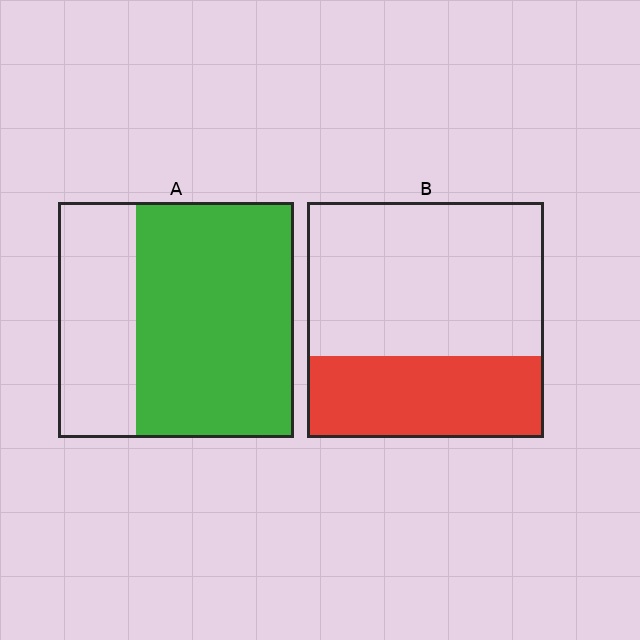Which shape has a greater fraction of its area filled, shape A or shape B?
Shape A.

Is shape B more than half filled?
No.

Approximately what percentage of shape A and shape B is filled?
A is approximately 65% and B is approximately 35%.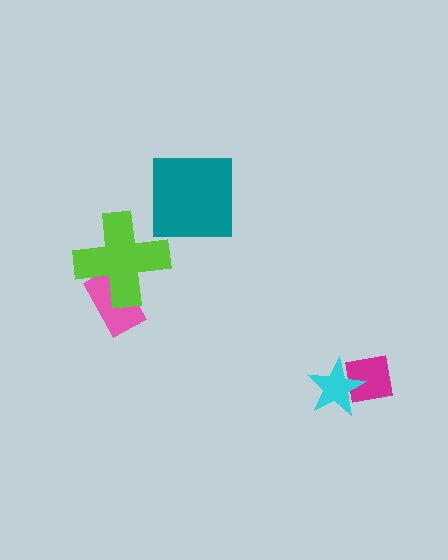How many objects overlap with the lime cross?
1 object overlaps with the lime cross.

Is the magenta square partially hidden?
Yes, it is partially covered by another shape.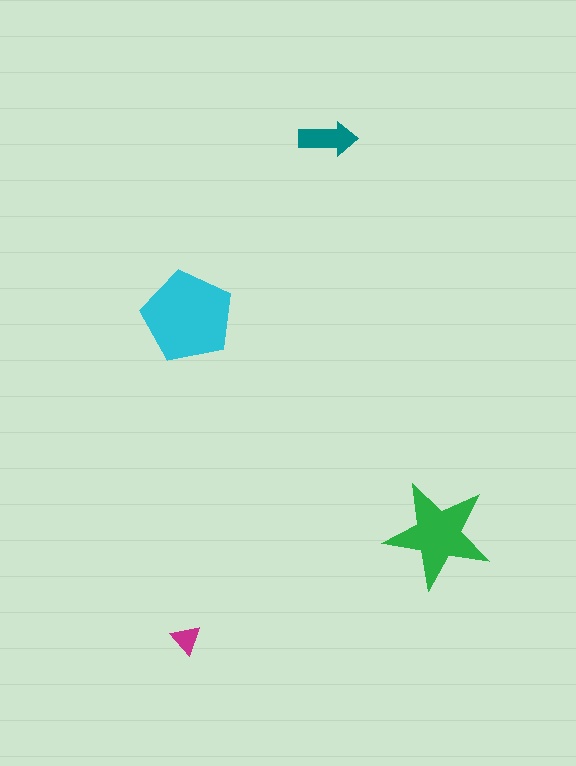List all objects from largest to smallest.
The cyan pentagon, the green star, the teal arrow, the magenta triangle.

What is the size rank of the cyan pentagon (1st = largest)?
1st.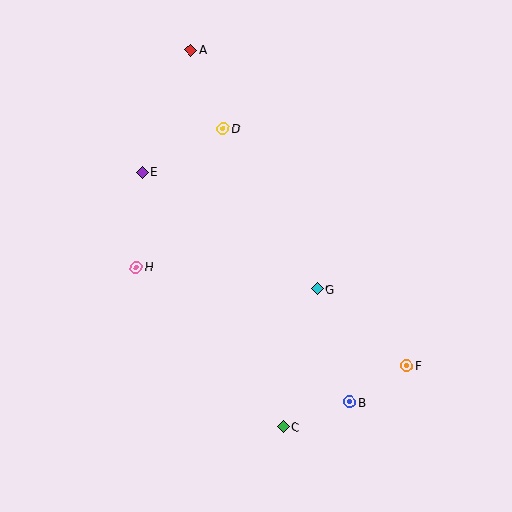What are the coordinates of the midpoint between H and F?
The midpoint between H and F is at (272, 316).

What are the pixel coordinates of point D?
Point D is at (223, 129).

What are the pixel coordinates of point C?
Point C is at (283, 427).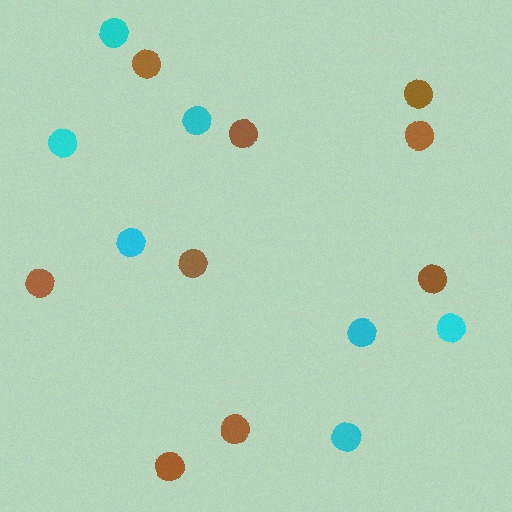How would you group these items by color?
There are 2 groups: one group of brown circles (9) and one group of cyan circles (7).